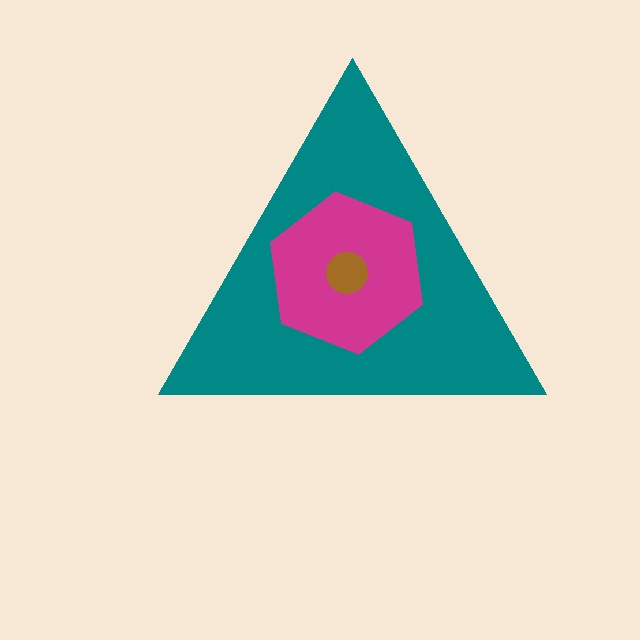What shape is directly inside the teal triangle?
The magenta hexagon.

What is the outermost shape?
The teal triangle.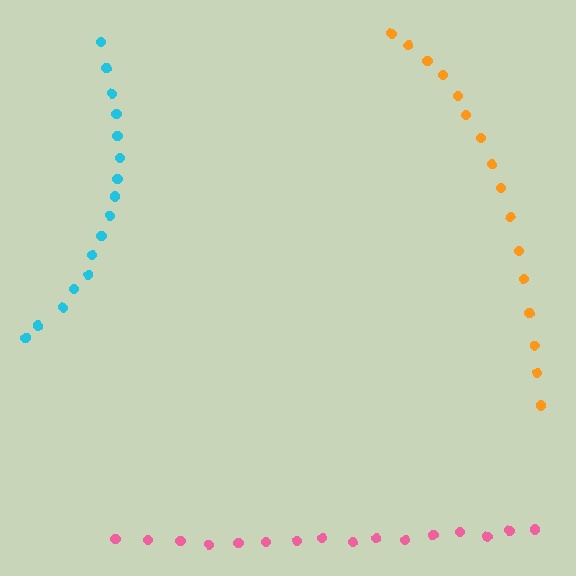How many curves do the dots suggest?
There are 3 distinct paths.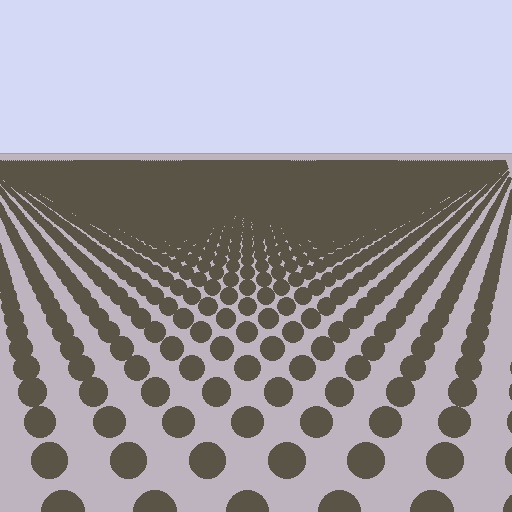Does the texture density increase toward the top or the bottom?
Density increases toward the top.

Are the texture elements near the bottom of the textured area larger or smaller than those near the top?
Larger. Near the bottom, elements are closer to the viewer and appear at a bigger on-screen size.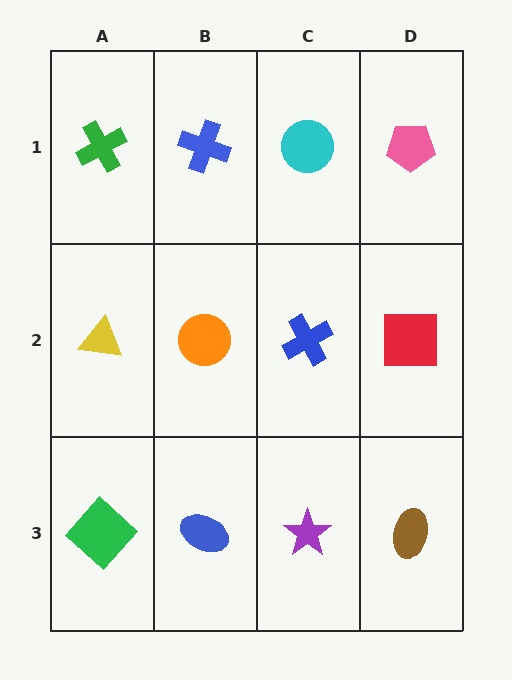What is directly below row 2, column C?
A purple star.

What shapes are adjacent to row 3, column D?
A red square (row 2, column D), a purple star (row 3, column C).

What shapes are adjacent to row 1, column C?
A blue cross (row 2, column C), a blue cross (row 1, column B), a pink pentagon (row 1, column D).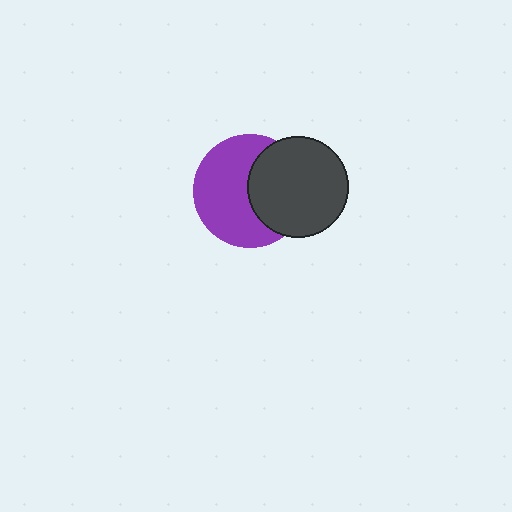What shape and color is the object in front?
The object in front is a dark gray circle.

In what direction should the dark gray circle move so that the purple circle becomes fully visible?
The dark gray circle should move right. That is the shortest direction to clear the overlap and leave the purple circle fully visible.